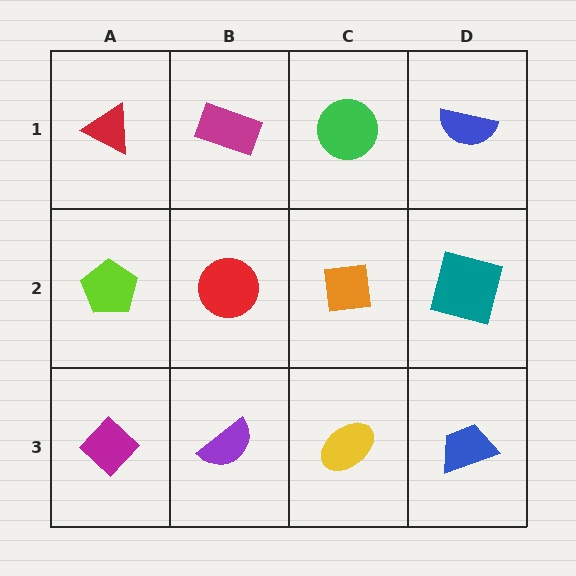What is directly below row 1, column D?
A teal square.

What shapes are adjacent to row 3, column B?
A red circle (row 2, column B), a magenta diamond (row 3, column A), a yellow ellipse (row 3, column C).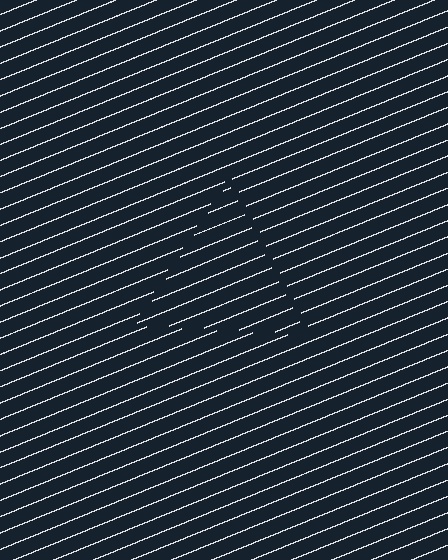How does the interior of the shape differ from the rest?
The interior of the shape contains the same grating, shifted by half a period — the contour is defined by the phase discontinuity where line-ends from the inner and outer gratings abut.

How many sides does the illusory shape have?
3 sides — the line-ends trace a triangle.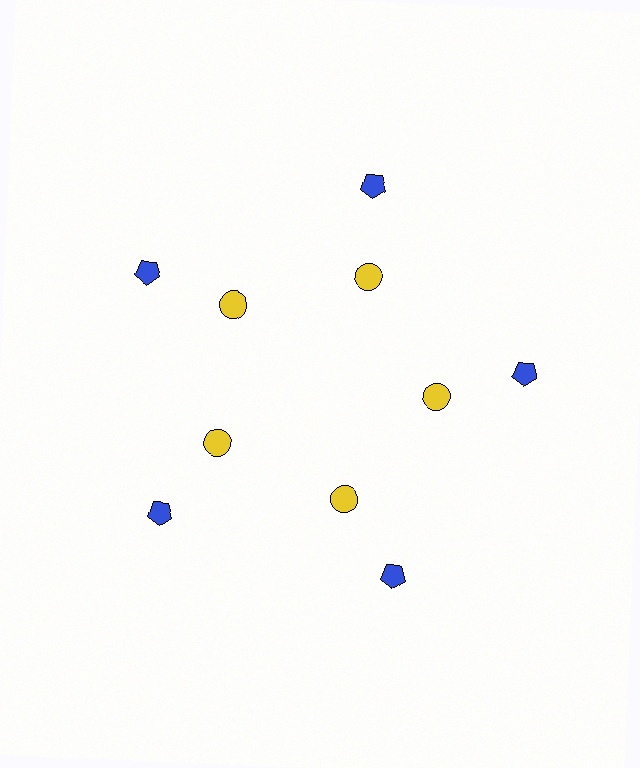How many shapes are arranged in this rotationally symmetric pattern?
There are 10 shapes, arranged in 5 groups of 2.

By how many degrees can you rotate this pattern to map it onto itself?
The pattern maps onto itself every 72 degrees of rotation.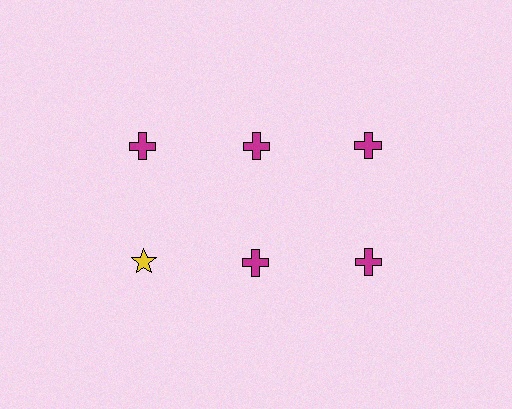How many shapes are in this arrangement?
There are 6 shapes arranged in a grid pattern.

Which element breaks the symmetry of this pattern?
The yellow star in the second row, leftmost column breaks the symmetry. All other shapes are magenta crosses.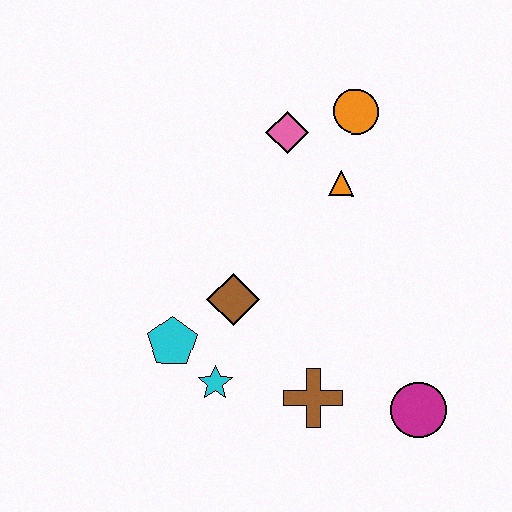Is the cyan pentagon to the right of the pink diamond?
No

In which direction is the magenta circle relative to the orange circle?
The magenta circle is below the orange circle.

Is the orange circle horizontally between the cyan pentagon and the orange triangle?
No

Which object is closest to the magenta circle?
The brown cross is closest to the magenta circle.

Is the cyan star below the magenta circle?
No